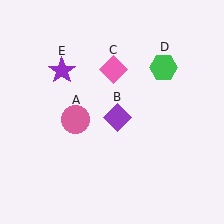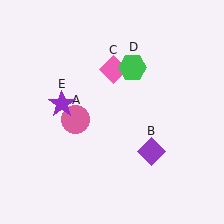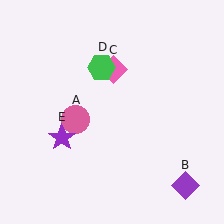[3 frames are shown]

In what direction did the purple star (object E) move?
The purple star (object E) moved down.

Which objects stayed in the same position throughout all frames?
Pink circle (object A) and pink diamond (object C) remained stationary.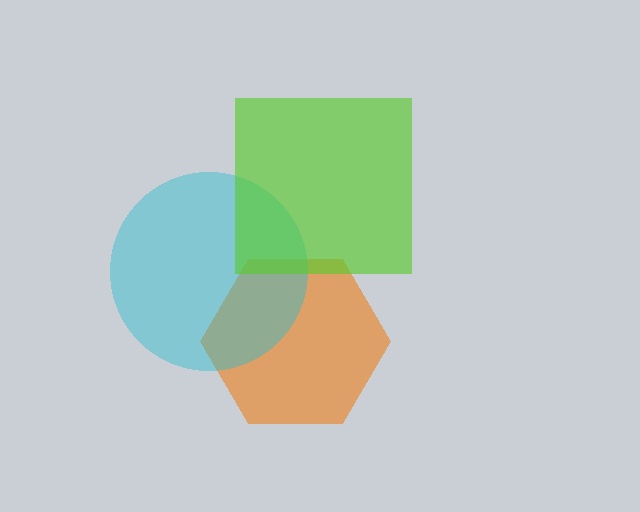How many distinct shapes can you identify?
There are 3 distinct shapes: an orange hexagon, a cyan circle, a lime square.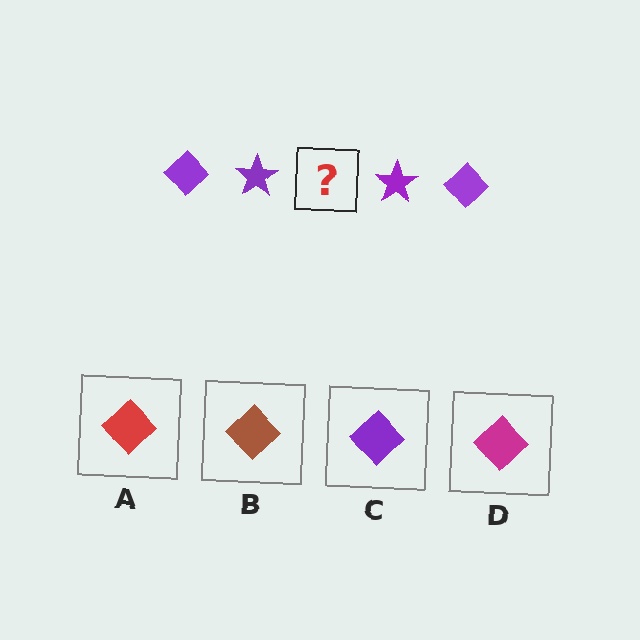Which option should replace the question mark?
Option C.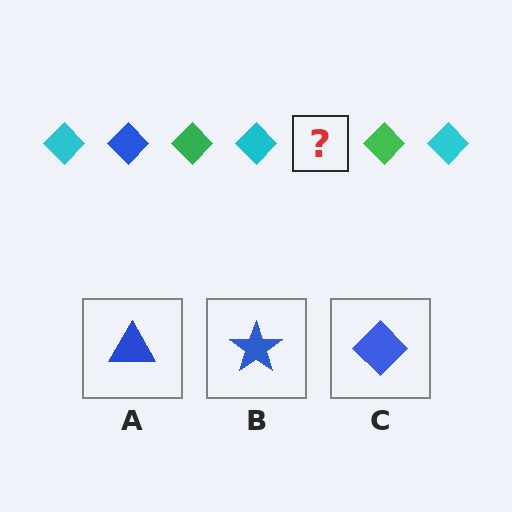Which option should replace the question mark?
Option C.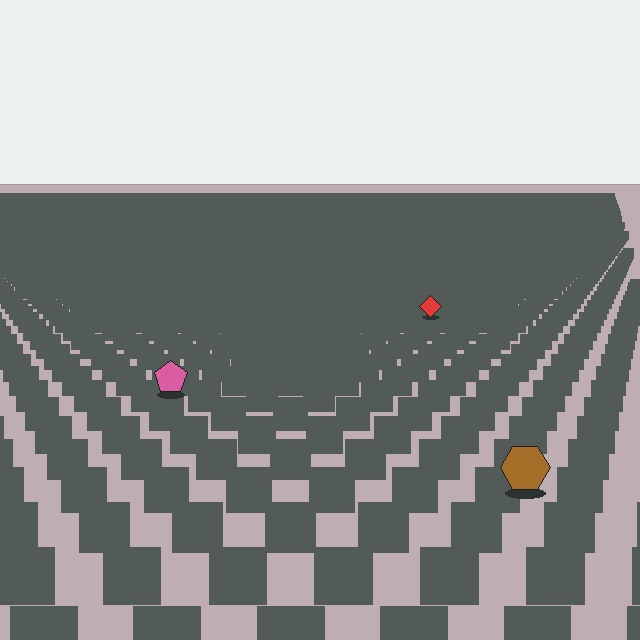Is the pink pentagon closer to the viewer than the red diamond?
Yes. The pink pentagon is closer — you can tell from the texture gradient: the ground texture is coarser near it.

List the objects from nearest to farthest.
From nearest to farthest: the brown hexagon, the pink pentagon, the red diamond.